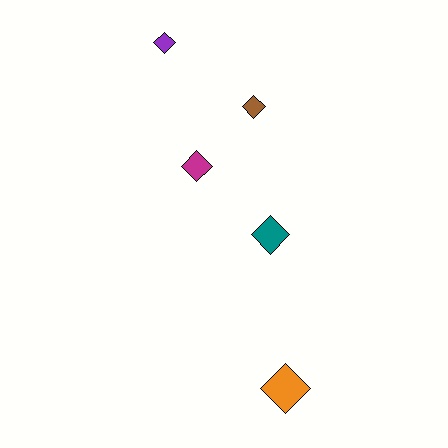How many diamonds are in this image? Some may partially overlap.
There are 5 diamonds.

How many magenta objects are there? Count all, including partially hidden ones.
There is 1 magenta object.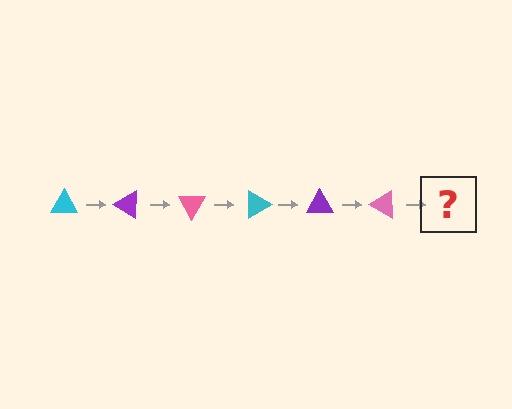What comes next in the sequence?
The next element should be a cyan triangle, rotated 180 degrees from the start.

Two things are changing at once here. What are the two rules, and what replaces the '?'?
The two rules are that it rotates 30 degrees each step and the color cycles through cyan, purple, and pink. The '?' should be a cyan triangle, rotated 180 degrees from the start.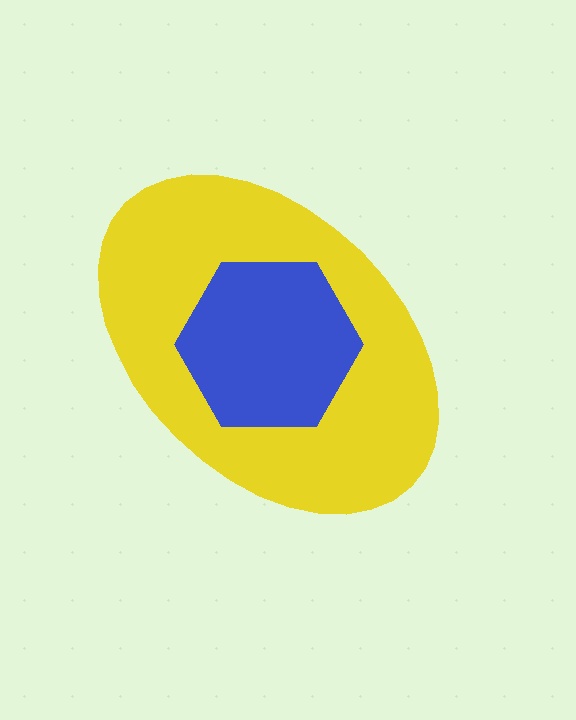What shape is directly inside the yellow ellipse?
The blue hexagon.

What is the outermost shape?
The yellow ellipse.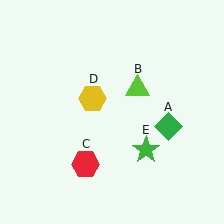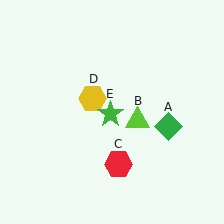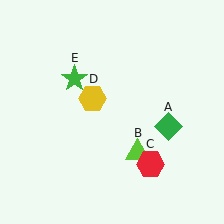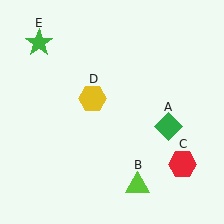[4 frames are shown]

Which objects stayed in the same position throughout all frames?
Green diamond (object A) and yellow hexagon (object D) remained stationary.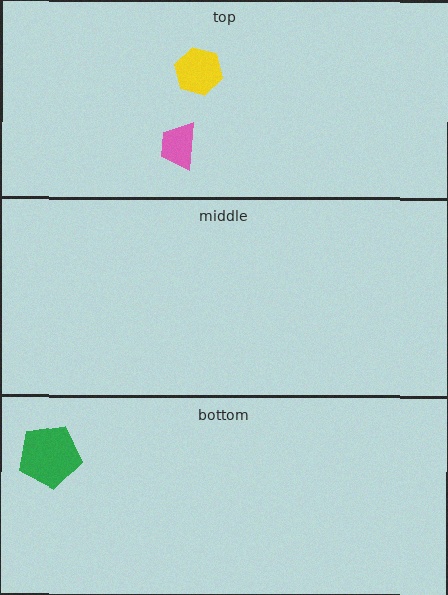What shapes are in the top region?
The pink trapezoid, the yellow hexagon.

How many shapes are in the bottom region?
1.